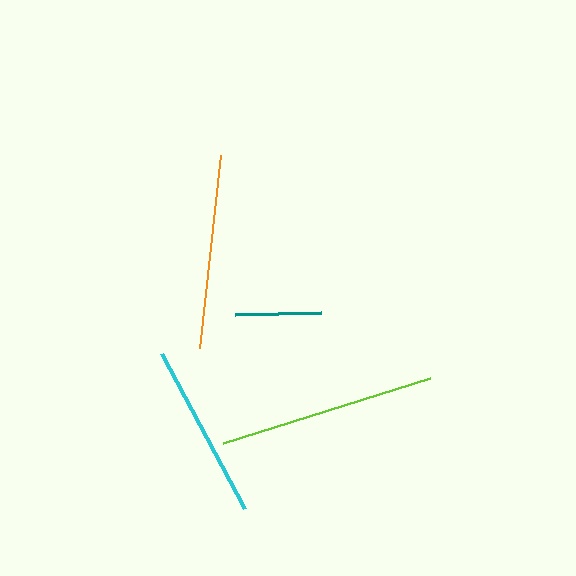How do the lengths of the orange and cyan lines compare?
The orange and cyan lines are approximately the same length.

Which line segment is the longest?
The lime line is the longest at approximately 217 pixels.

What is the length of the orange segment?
The orange segment is approximately 194 pixels long.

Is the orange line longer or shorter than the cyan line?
The orange line is longer than the cyan line.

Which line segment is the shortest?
The teal line is the shortest at approximately 85 pixels.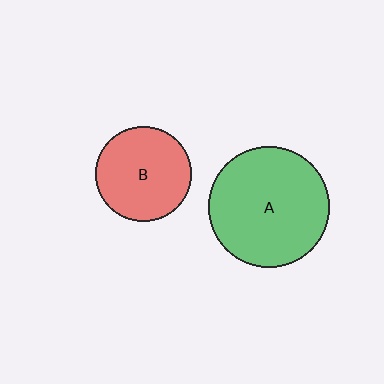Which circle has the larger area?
Circle A (green).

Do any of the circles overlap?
No, none of the circles overlap.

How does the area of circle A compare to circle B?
Approximately 1.6 times.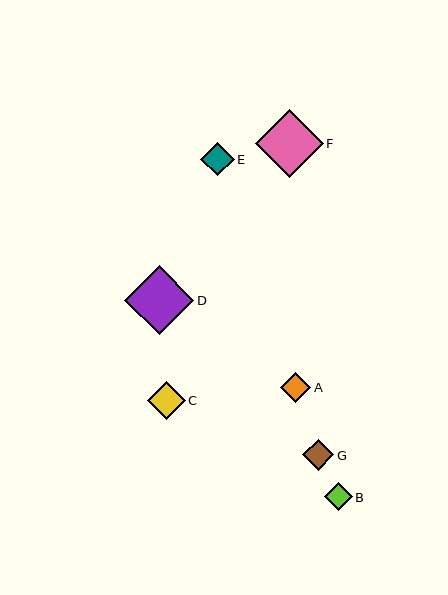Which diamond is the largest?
Diamond D is the largest with a size of approximately 69 pixels.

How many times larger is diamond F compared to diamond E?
Diamond F is approximately 2.0 times the size of diamond E.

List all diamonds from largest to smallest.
From largest to smallest: D, F, C, E, G, A, B.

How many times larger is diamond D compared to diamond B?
Diamond D is approximately 2.5 times the size of diamond B.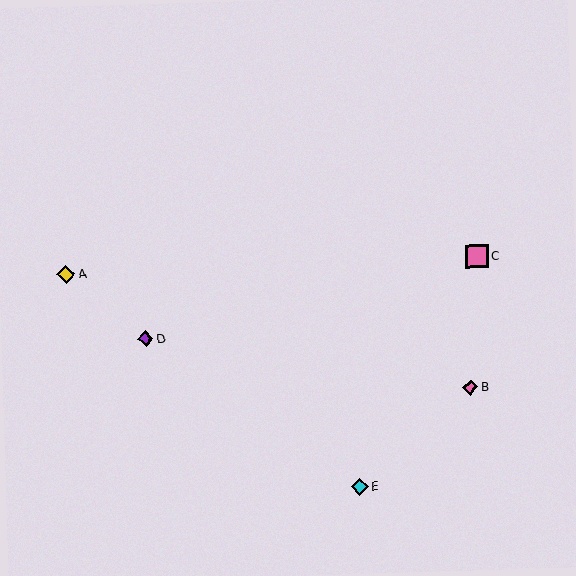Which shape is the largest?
The pink square (labeled C) is the largest.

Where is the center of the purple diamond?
The center of the purple diamond is at (146, 339).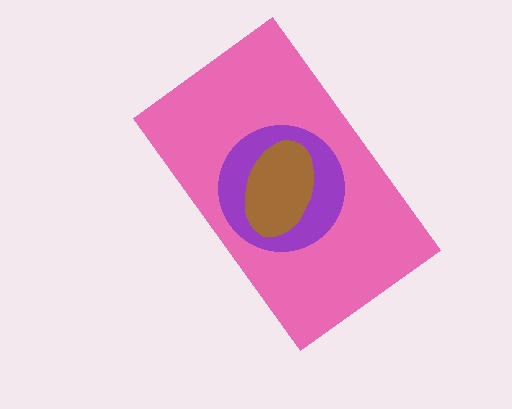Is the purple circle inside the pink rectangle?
Yes.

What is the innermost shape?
The brown ellipse.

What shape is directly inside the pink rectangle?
The purple circle.